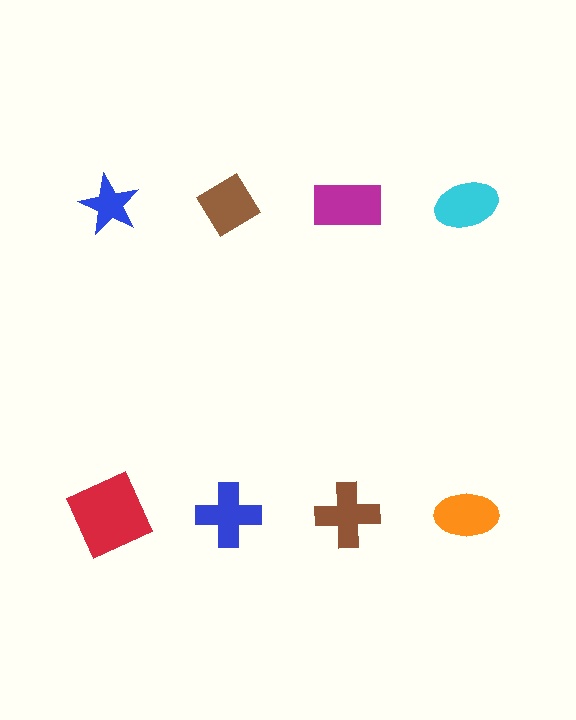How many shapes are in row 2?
4 shapes.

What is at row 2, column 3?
A brown cross.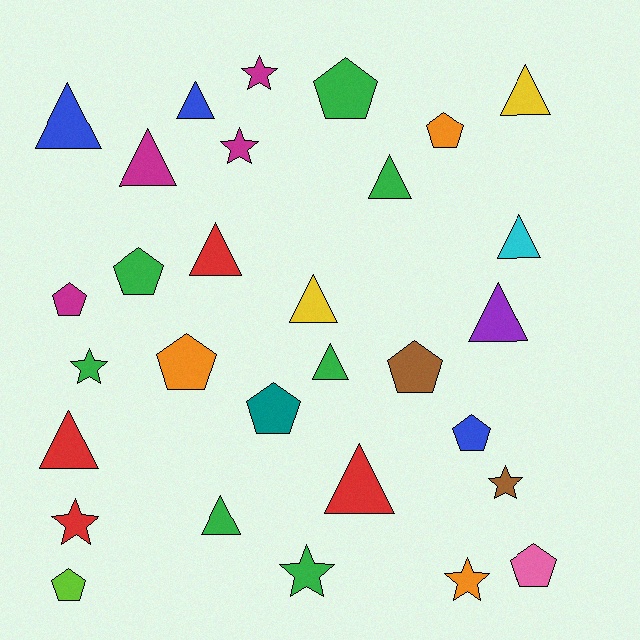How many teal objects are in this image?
There is 1 teal object.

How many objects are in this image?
There are 30 objects.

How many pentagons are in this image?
There are 10 pentagons.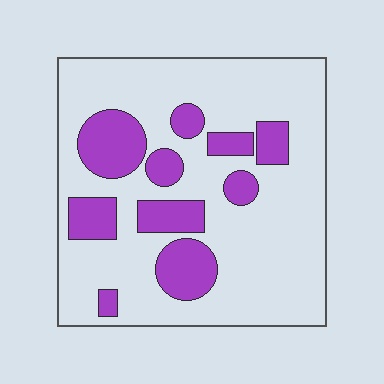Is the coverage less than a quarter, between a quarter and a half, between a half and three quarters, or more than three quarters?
Less than a quarter.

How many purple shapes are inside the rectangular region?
10.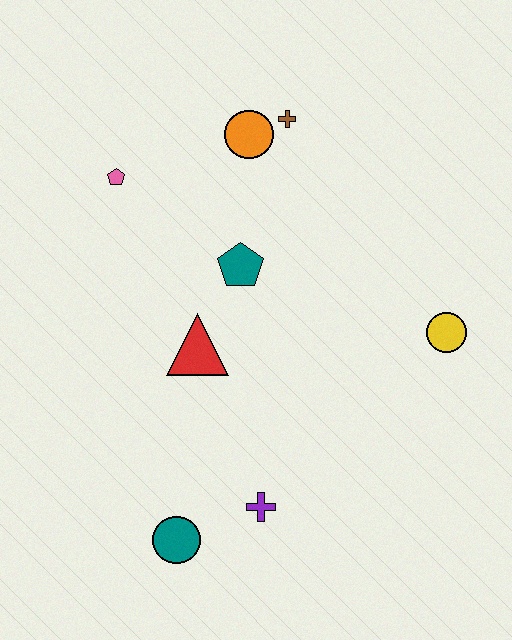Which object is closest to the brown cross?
The orange circle is closest to the brown cross.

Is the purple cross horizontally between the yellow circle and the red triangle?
Yes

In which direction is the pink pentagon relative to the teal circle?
The pink pentagon is above the teal circle.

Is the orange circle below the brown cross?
Yes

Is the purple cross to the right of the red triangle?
Yes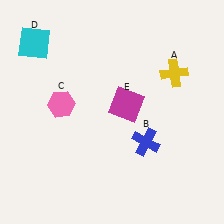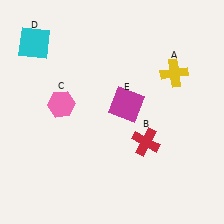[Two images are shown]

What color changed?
The cross (B) changed from blue in Image 1 to red in Image 2.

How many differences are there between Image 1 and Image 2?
There is 1 difference between the two images.